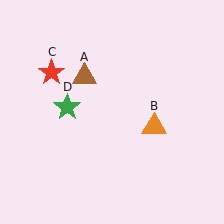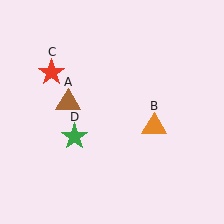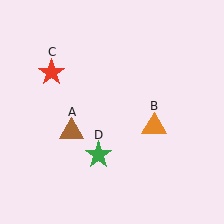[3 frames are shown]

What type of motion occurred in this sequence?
The brown triangle (object A), green star (object D) rotated counterclockwise around the center of the scene.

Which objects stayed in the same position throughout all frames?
Orange triangle (object B) and red star (object C) remained stationary.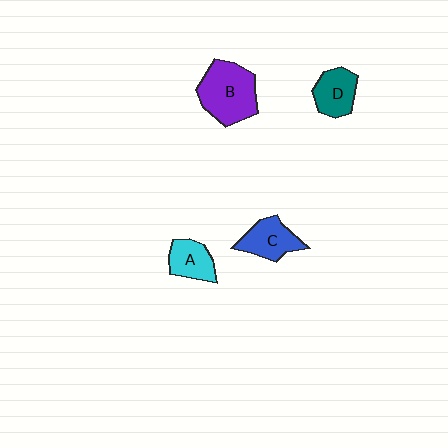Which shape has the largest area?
Shape B (purple).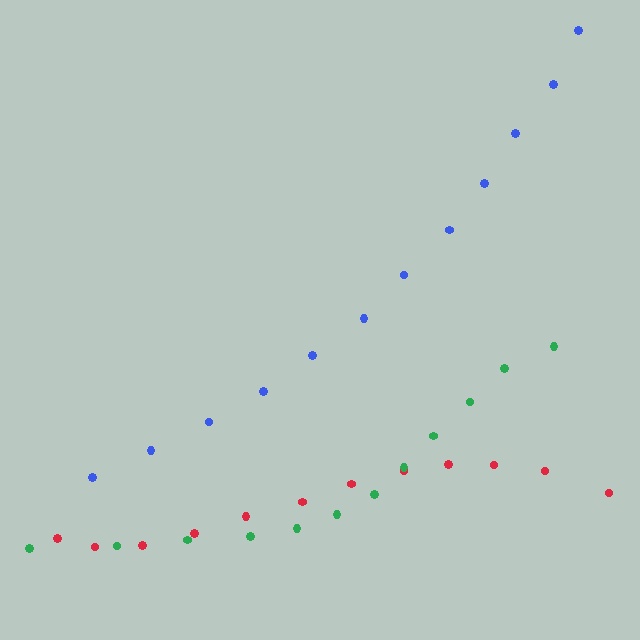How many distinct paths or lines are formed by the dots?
There are 3 distinct paths.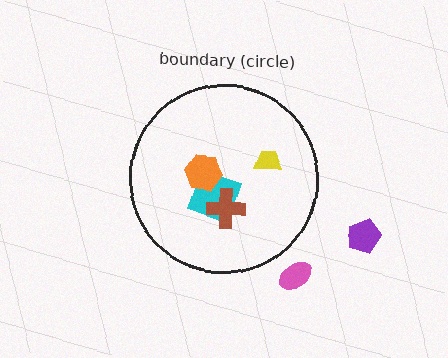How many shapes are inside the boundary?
4 inside, 2 outside.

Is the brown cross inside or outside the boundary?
Inside.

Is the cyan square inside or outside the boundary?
Inside.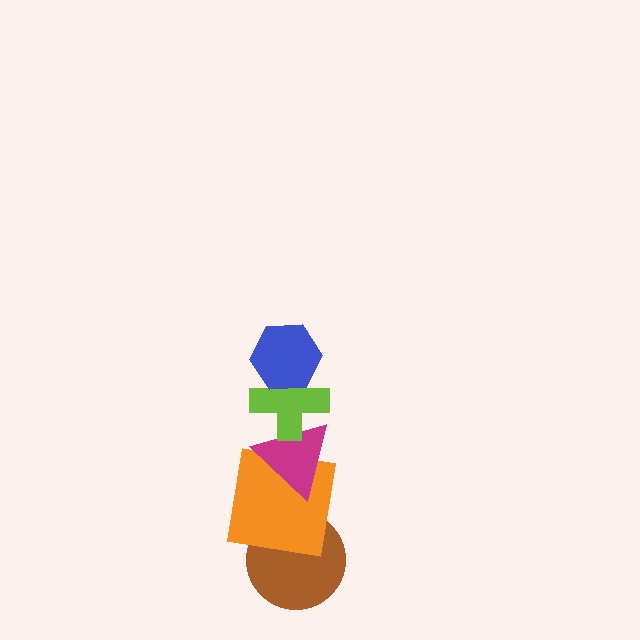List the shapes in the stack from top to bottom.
From top to bottom: the blue hexagon, the lime cross, the magenta triangle, the orange square, the brown circle.